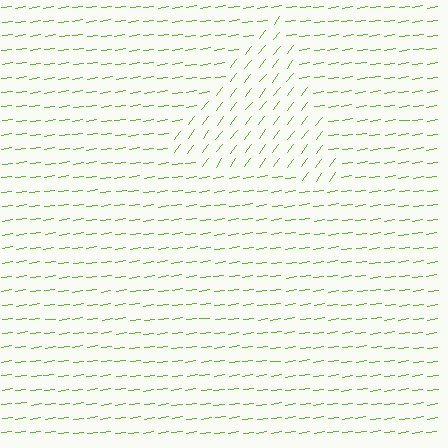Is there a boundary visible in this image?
Yes, there is a texture boundary formed by a change in line orientation.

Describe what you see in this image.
The image is filled with small lime line segments. A triangle region in the image has lines oriented differently from the surrounding lines, creating a visible texture boundary.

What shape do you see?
I see a triangle.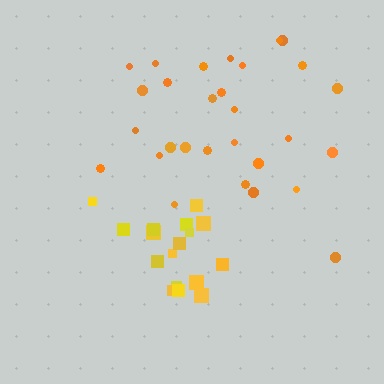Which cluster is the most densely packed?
Yellow.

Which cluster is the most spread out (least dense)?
Orange.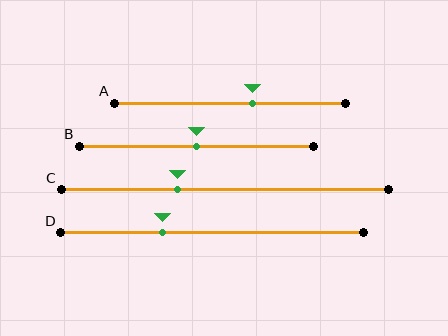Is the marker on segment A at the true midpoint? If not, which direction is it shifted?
No, the marker on segment A is shifted to the right by about 10% of the segment length.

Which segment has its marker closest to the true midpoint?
Segment B has its marker closest to the true midpoint.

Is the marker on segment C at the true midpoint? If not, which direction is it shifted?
No, the marker on segment C is shifted to the left by about 14% of the segment length.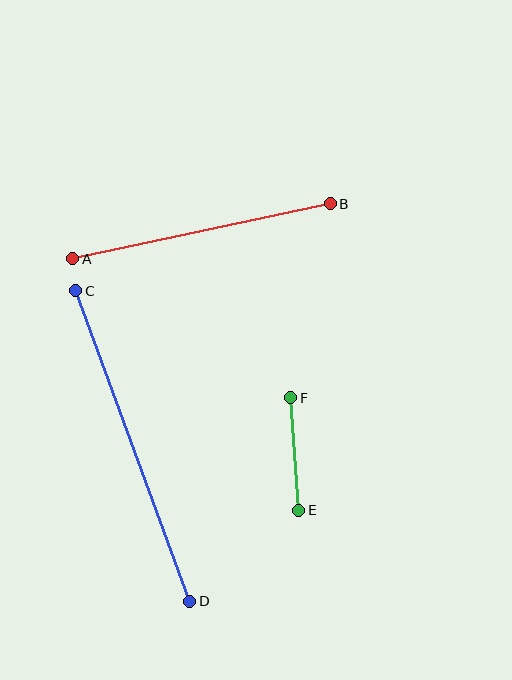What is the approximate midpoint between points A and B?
The midpoint is at approximately (202, 231) pixels.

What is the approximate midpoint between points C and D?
The midpoint is at approximately (133, 446) pixels.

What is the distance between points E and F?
The distance is approximately 113 pixels.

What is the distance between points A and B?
The distance is approximately 263 pixels.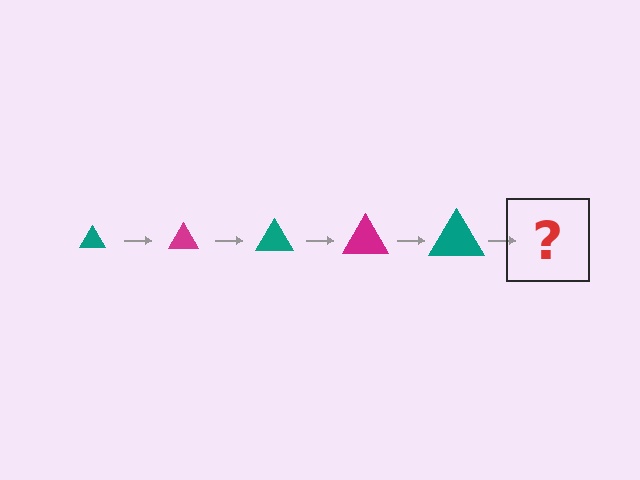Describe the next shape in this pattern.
It should be a magenta triangle, larger than the previous one.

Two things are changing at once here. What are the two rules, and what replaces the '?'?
The two rules are that the triangle grows larger each step and the color cycles through teal and magenta. The '?' should be a magenta triangle, larger than the previous one.